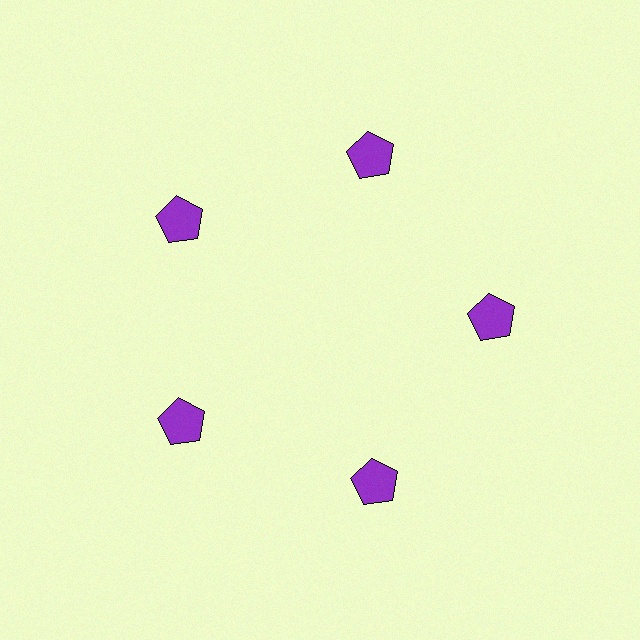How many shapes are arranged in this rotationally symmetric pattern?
There are 5 shapes, arranged in 5 groups of 1.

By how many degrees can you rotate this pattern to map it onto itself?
The pattern maps onto itself every 72 degrees of rotation.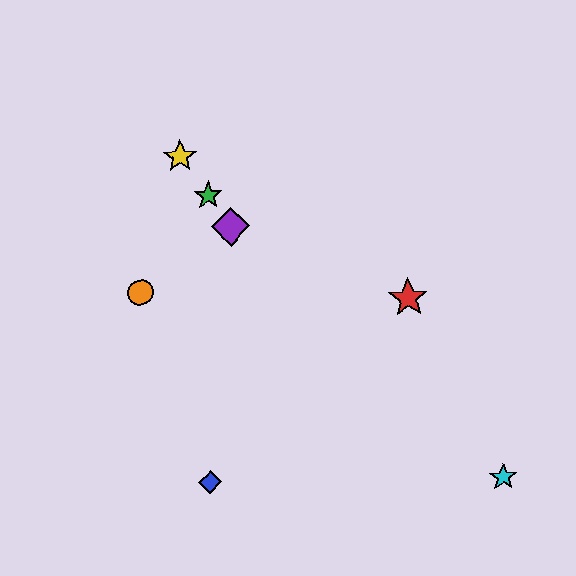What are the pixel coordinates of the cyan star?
The cyan star is at (503, 477).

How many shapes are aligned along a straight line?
3 shapes (the green star, the yellow star, the purple diamond) are aligned along a straight line.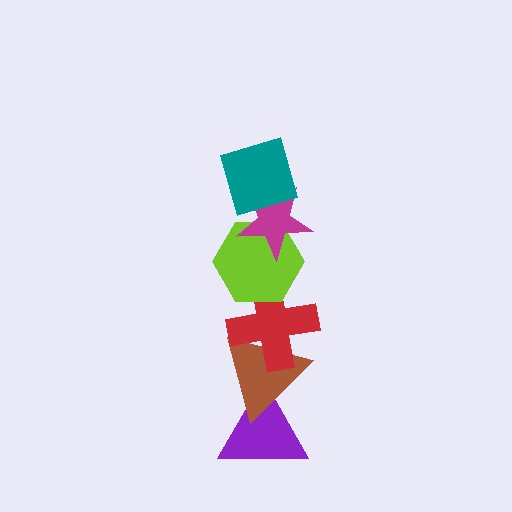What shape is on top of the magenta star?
The teal diamond is on top of the magenta star.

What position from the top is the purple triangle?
The purple triangle is 6th from the top.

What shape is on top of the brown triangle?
The red cross is on top of the brown triangle.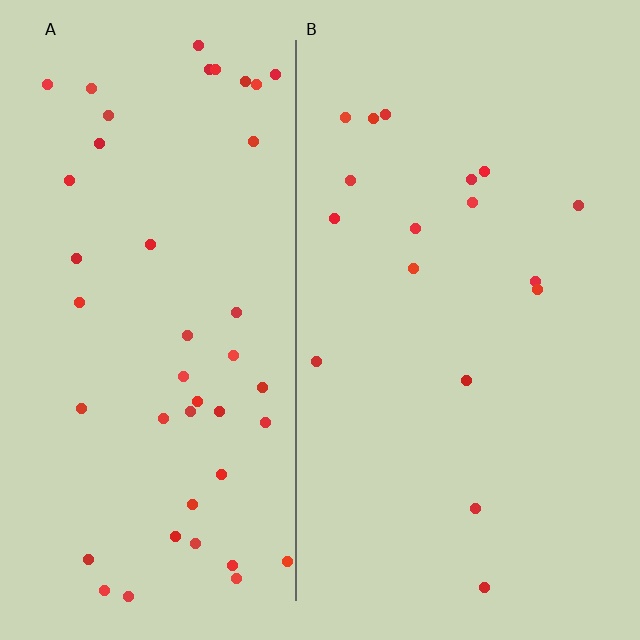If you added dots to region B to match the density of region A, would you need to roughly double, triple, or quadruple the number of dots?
Approximately triple.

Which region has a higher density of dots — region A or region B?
A (the left).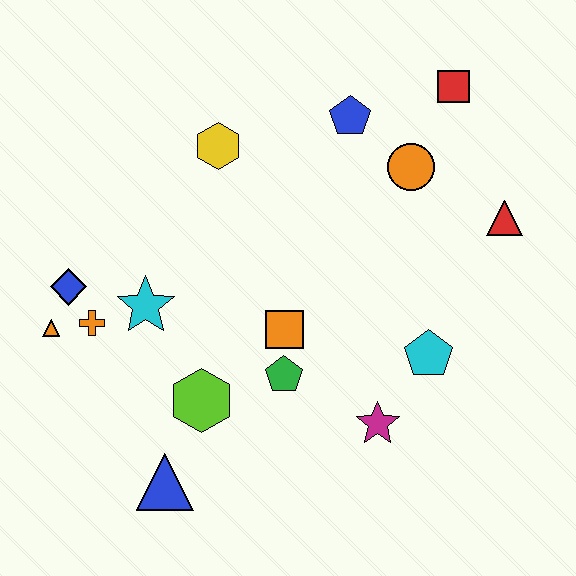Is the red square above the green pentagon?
Yes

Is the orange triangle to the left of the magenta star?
Yes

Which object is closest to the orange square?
The green pentagon is closest to the orange square.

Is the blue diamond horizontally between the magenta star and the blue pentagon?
No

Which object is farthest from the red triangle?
The orange triangle is farthest from the red triangle.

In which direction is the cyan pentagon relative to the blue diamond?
The cyan pentagon is to the right of the blue diamond.